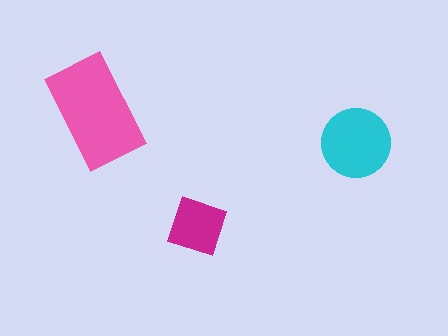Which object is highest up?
The pink rectangle is topmost.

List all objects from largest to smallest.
The pink rectangle, the cyan circle, the magenta diamond.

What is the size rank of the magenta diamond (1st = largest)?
3rd.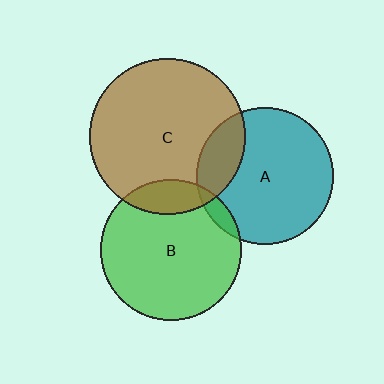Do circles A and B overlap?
Yes.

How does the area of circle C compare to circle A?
Approximately 1.3 times.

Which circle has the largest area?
Circle C (brown).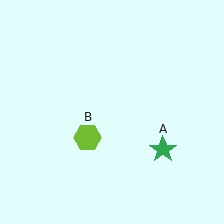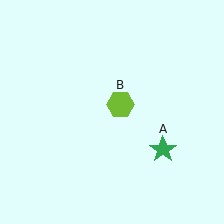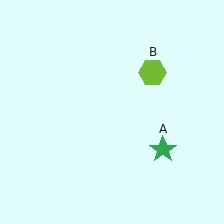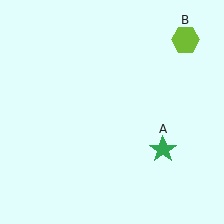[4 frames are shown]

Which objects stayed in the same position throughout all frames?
Green star (object A) remained stationary.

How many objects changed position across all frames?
1 object changed position: lime hexagon (object B).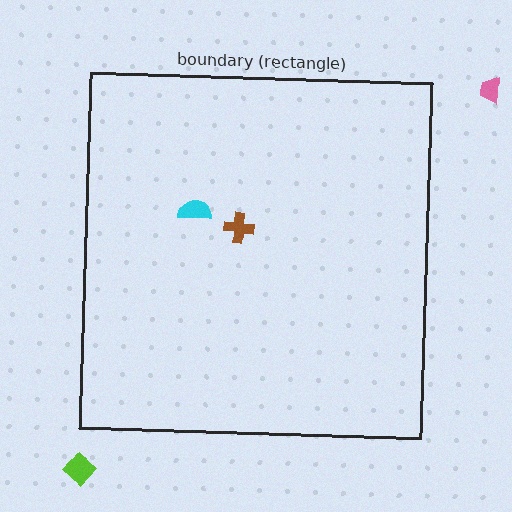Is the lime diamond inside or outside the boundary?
Outside.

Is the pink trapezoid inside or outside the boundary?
Outside.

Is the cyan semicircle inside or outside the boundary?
Inside.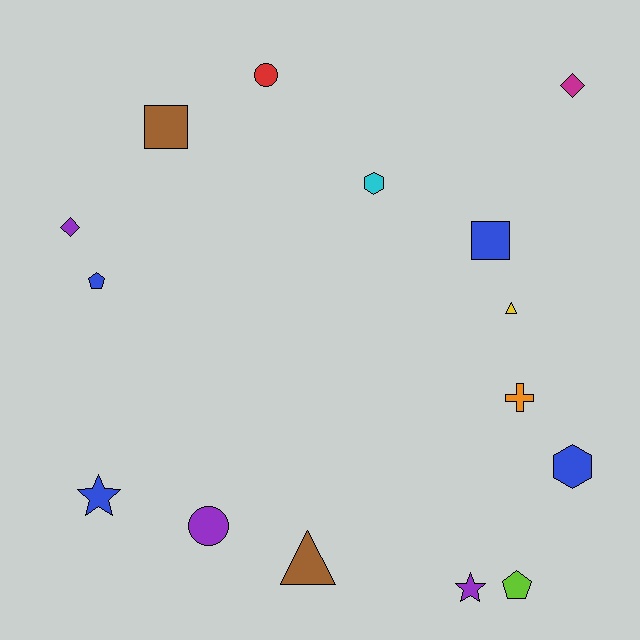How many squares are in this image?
There are 2 squares.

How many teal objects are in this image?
There are no teal objects.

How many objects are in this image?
There are 15 objects.